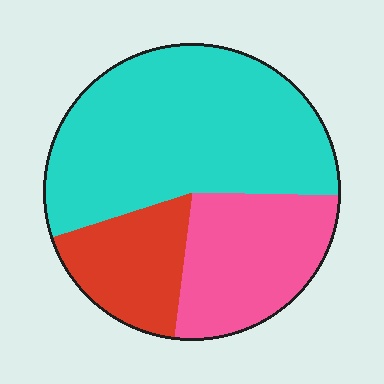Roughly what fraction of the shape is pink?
Pink takes up about one quarter (1/4) of the shape.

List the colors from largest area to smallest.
From largest to smallest: cyan, pink, red.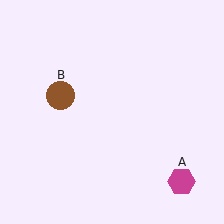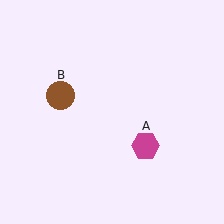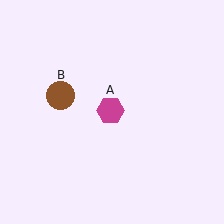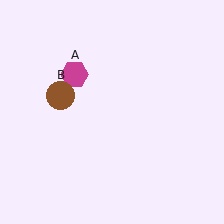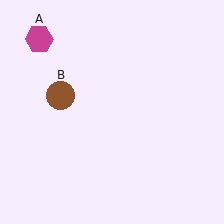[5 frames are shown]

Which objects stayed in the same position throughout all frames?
Brown circle (object B) remained stationary.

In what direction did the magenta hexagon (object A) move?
The magenta hexagon (object A) moved up and to the left.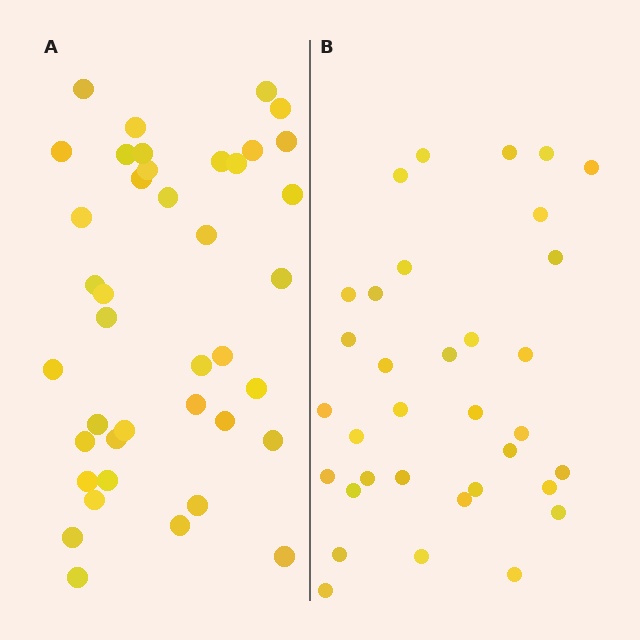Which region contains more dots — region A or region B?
Region A (the left region) has more dots.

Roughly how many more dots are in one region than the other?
Region A has about 6 more dots than region B.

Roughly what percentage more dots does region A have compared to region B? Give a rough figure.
About 20% more.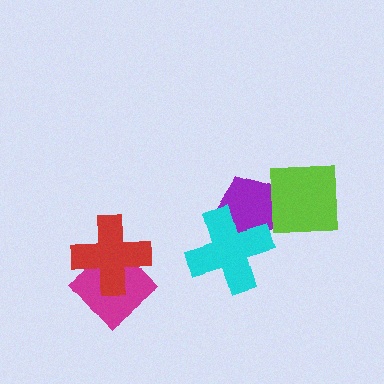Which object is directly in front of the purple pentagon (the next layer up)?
The cyan cross is directly in front of the purple pentagon.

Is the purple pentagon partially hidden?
Yes, it is partially covered by another shape.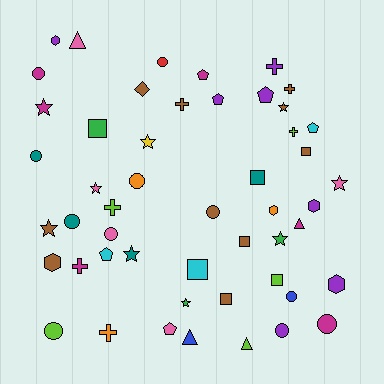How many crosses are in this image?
There are 7 crosses.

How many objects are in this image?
There are 50 objects.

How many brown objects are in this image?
There are 10 brown objects.